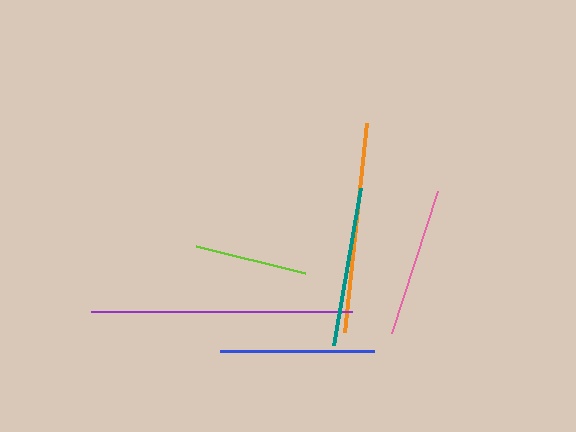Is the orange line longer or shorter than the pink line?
The orange line is longer than the pink line.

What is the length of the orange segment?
The orange segment is approximately 210 pixels long.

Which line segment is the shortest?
The lime line is the shortest at approximately 112 pixels.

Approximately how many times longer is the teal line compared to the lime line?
The teal line is approximately 1.4 times the length of the lime line.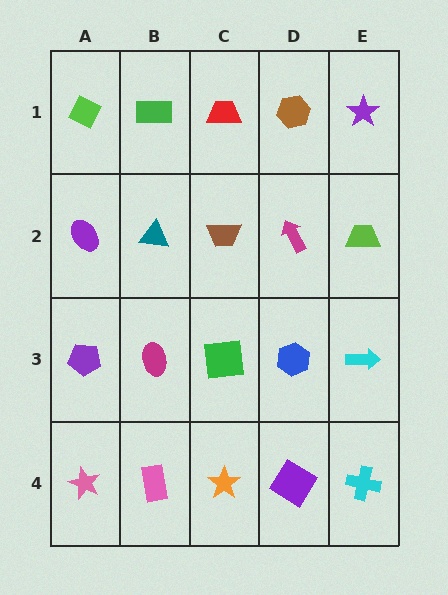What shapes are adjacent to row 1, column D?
A magenta arrow (row 2, column D), a red trapezoid (row 1, column C), a purple star (row 1, column E).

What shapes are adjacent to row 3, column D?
A magenta arrow (row 2, column D), a purple diamond (row 4, column D), a green square (row 3, column C), a cyan arrow (row 3, column E).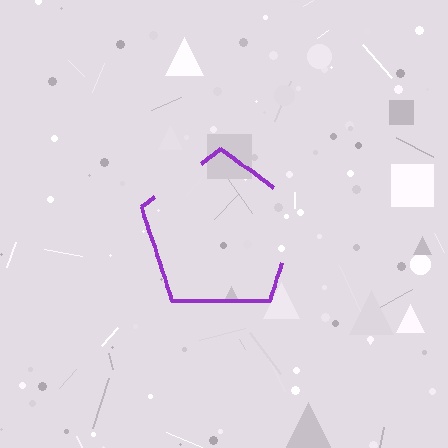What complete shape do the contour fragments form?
The contour fragments form a pentagon.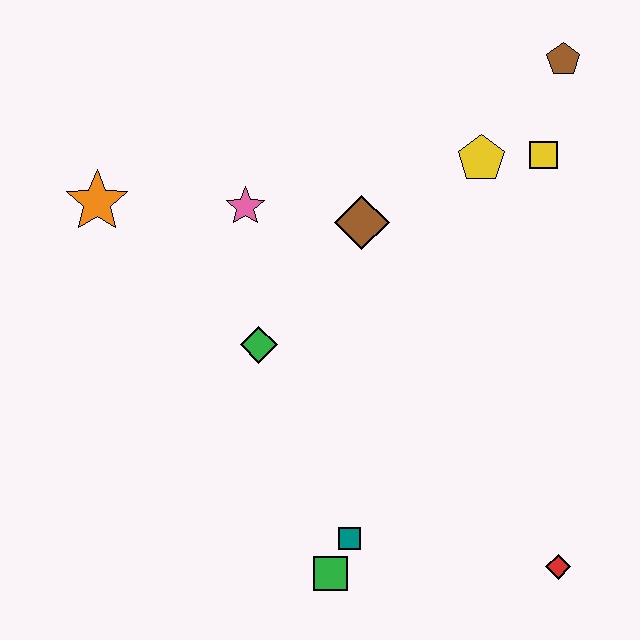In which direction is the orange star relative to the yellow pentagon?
The orange star is to the left of the yellow pentagon.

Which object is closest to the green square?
The teal square is closest to the green square.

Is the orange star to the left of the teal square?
Yes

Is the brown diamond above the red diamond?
Yes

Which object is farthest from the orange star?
The red diamond is farthest from the orange star.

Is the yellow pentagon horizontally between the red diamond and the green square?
Yes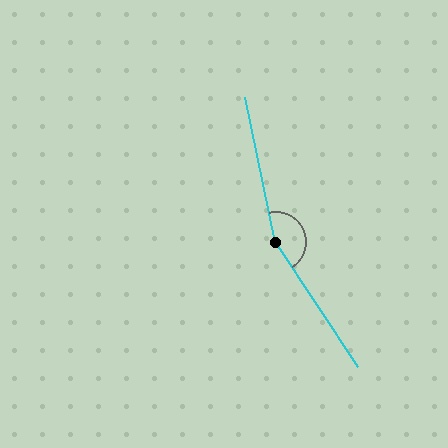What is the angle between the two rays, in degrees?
Approximately 159 degrees.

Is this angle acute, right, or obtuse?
It is obtuse.